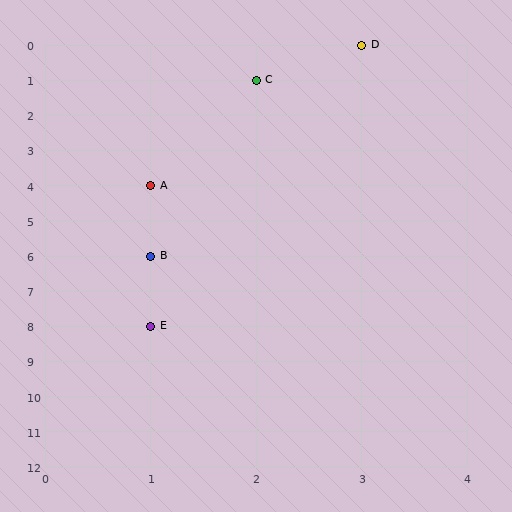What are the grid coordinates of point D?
Point D is at grid coordinates (3, 0).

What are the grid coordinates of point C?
Point C is at grid coordinates (2, 1).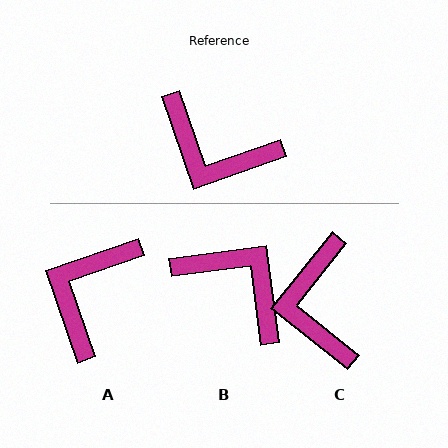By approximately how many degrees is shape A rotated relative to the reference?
Approximately 90 degrees clockwise.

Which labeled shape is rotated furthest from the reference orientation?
B, about 168 degrees away.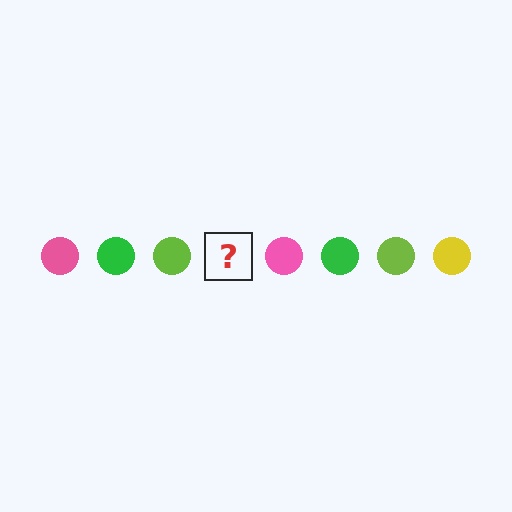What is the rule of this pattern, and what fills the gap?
The rule is that the pattern cycles through pink, green, lime, yellow circles. The gap should be filled with a yellow circle.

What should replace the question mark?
The question mark should be replaced with a yellow circle.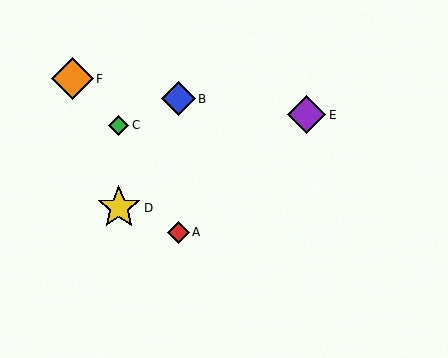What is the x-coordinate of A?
Object A is at x≈178.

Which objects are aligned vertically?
Objects A, B are aligned vertically.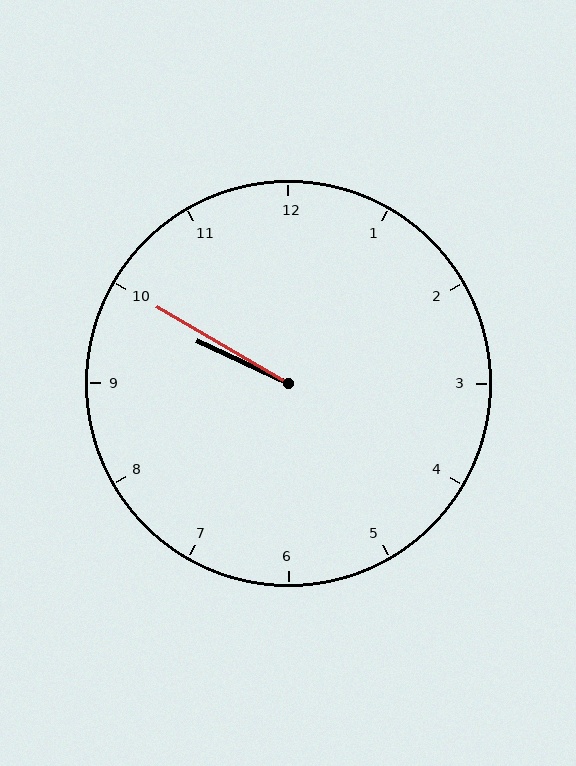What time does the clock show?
9:50.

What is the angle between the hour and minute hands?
Approximately 5 degrees.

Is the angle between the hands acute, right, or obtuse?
It is acute.